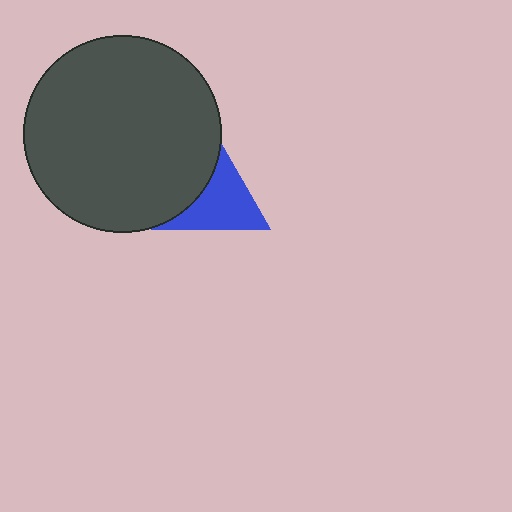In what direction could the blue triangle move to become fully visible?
The blue triangle could move right. That would shift it out from behind the dark gray circle entirely.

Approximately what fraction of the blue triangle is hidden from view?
Roughly 37% of the blue triangle is hidden behind the dark gray circle.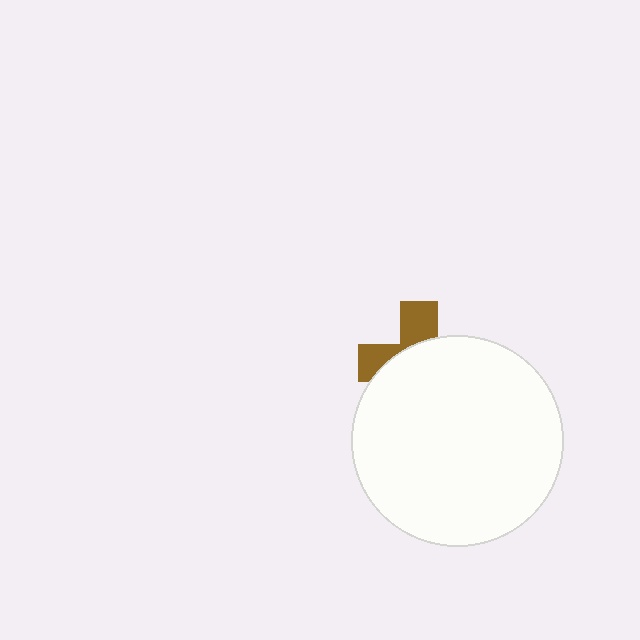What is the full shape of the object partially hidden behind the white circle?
The partially hidden object is a brown cross.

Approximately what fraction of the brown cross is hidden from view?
Roughly 66% of the brown cross is hidden behind the white circle.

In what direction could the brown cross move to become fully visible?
The brown cross could move up. That would shift it out from behind the white circle entirely.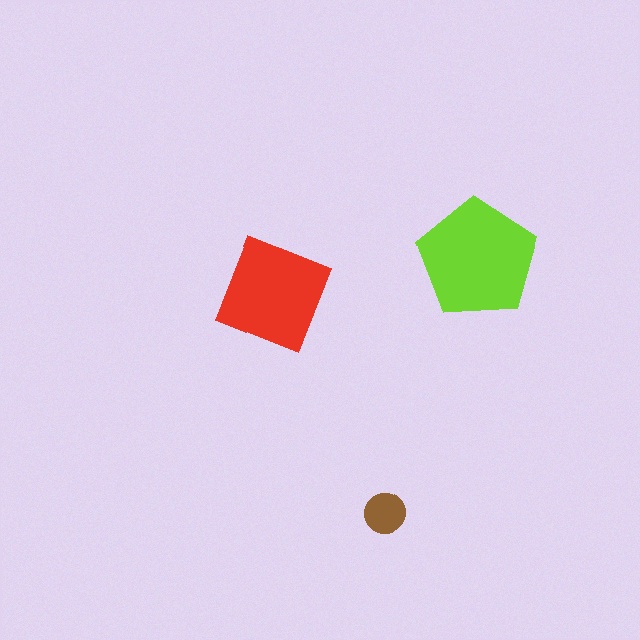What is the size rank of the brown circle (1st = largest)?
3rd.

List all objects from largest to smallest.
The lime pentagon, the red diamond, the brown circle.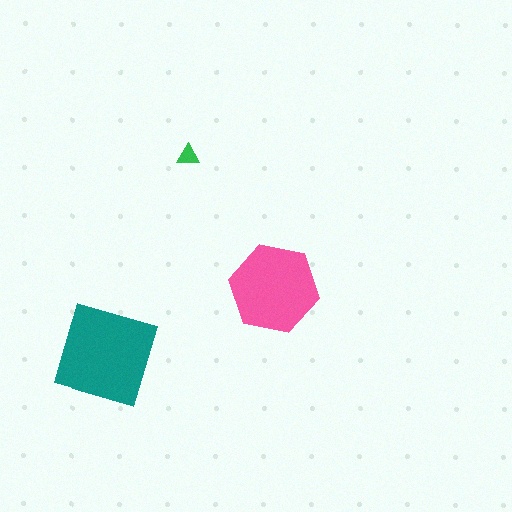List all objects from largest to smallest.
The teal diamond, the pink hexagon, the green triangle.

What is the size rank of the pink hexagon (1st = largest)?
2nd.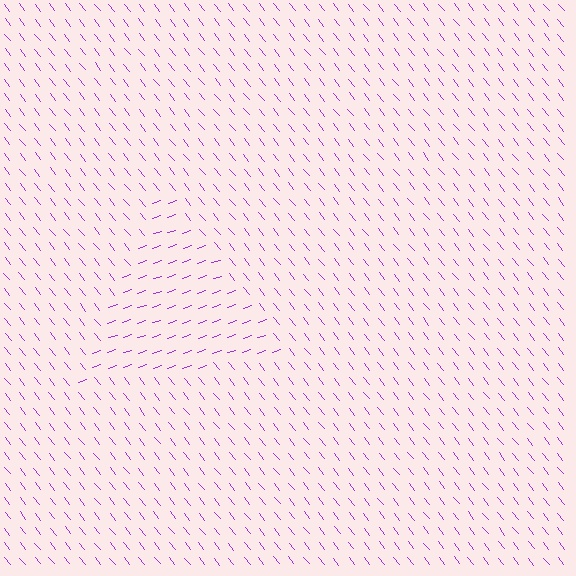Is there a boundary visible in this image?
Yes, there is a texture boundary formed by a change in line orientation.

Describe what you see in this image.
The image is filled with small purple line segments. A triangle region in the image has lines oriented differently from the surrounding lines, creating a visible texture boundary.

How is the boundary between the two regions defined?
The boundary is defined purely by a change in line orientation (approximately 71 degrees difference). All lines are the same color and thickness.